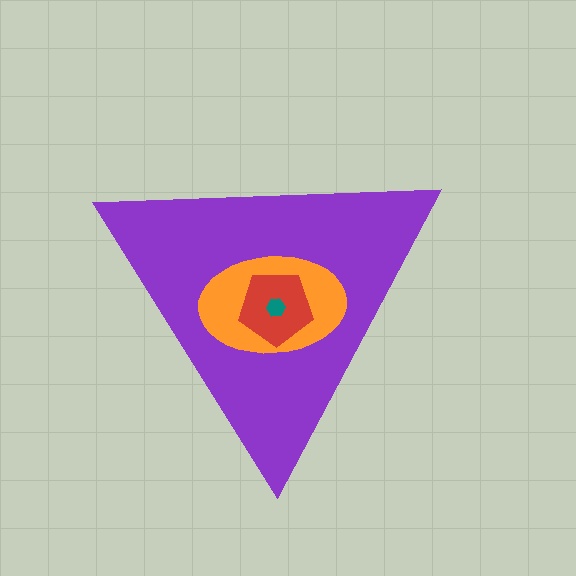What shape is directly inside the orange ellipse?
The red pentagon.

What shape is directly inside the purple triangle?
The orange ellipse.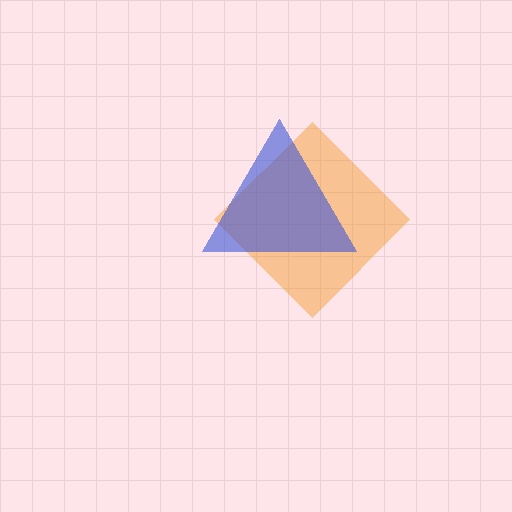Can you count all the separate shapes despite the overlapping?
Yes, there are 2 separate shapes.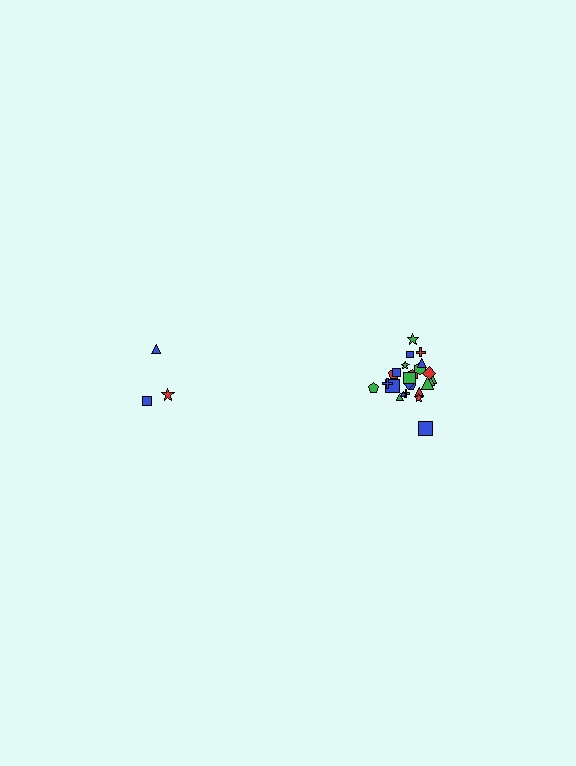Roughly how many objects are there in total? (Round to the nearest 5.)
Roughly 30 objects in total.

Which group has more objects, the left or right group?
The right group.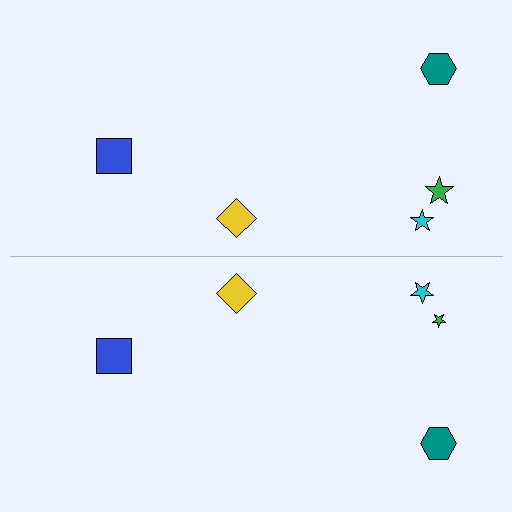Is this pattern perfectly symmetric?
No, the pattern is not perfectly symmetric. The green star on the bottom side has a different size than its mirror counterpart.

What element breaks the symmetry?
The green star on the bottom side has a different size than its mirror counterpart.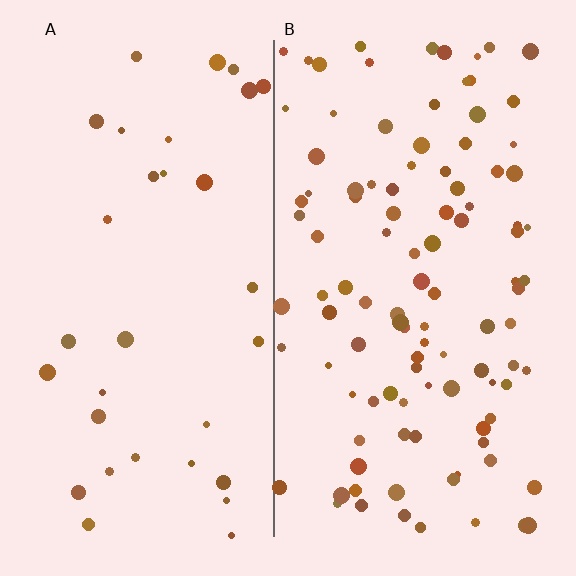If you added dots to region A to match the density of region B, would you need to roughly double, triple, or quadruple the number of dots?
Approximately triple.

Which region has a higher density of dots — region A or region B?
B (the right).